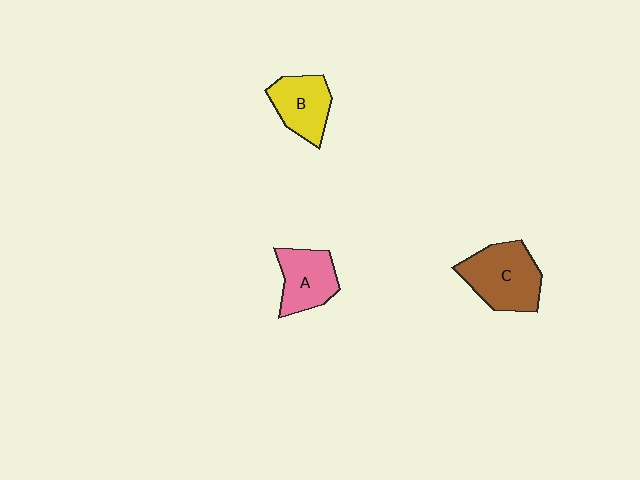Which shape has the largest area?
Shape C (brown).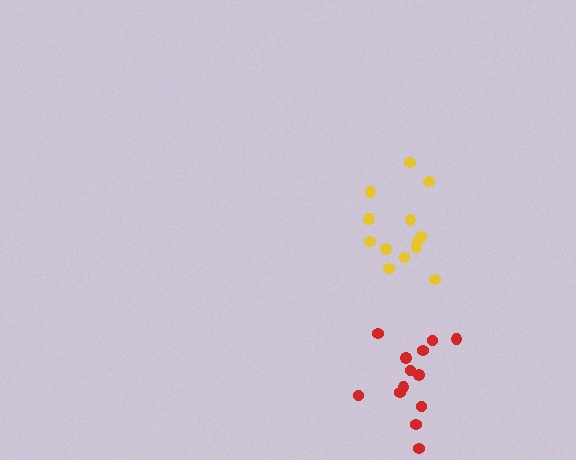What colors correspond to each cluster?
The clusters are colored: yellow, red.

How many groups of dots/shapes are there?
There are 2 groups.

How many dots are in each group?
Group 1: 13 dots, Group 2: 13 dots (26 total).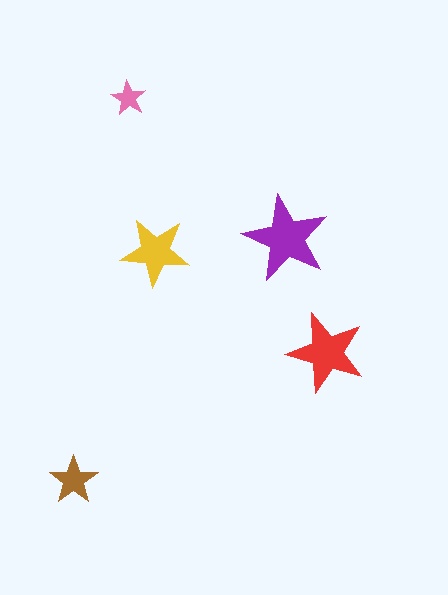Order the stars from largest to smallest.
the purple one, the red one, the yellow one, the brown one, the pink one.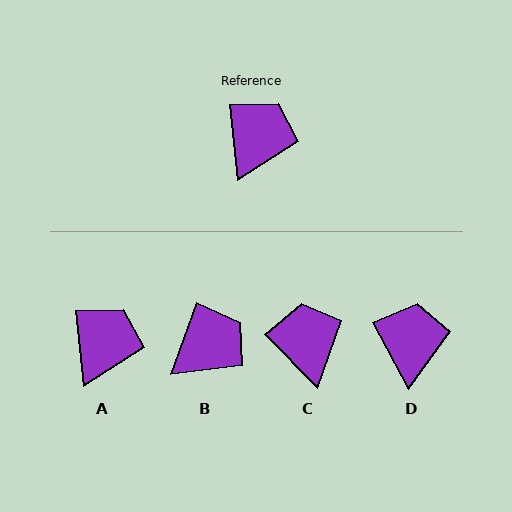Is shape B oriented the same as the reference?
No, it is off by about 26 degrees.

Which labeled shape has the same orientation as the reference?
A.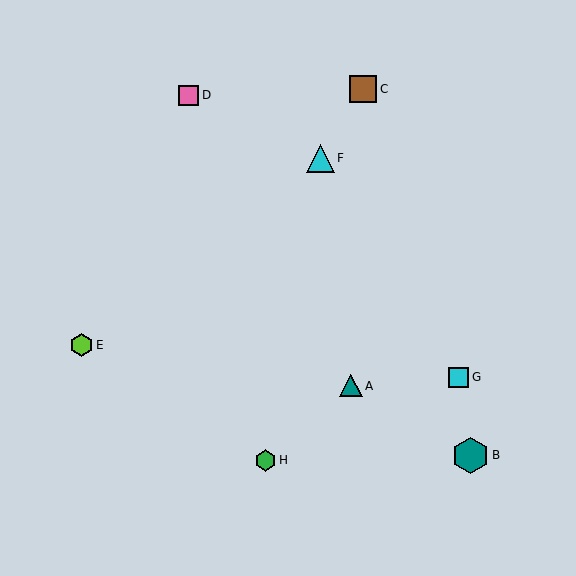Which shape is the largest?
The teal hexagon (labeled B) is the largest.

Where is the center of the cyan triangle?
The center of the cyan triangle is at (320, 158).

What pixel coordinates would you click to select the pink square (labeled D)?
Click at (189, 95) to select the pink square D.